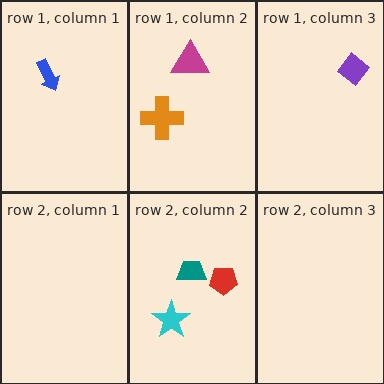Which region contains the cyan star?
The row 2, column 2 region.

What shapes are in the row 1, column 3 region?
The purple diamond.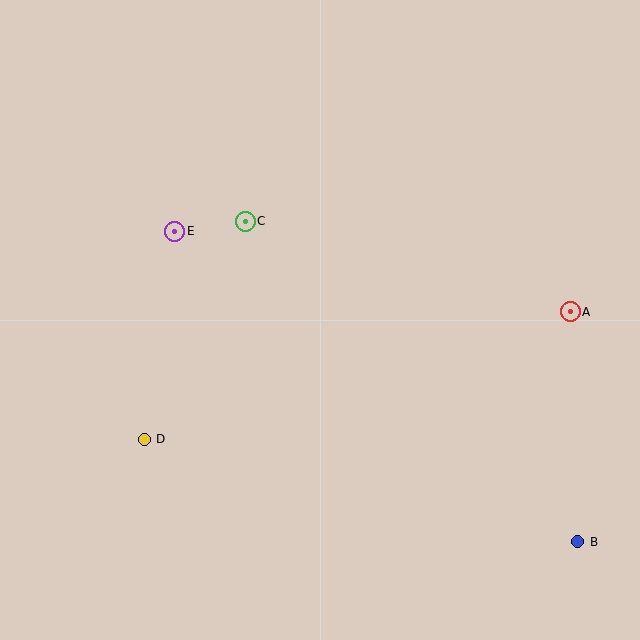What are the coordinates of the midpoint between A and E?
The midpoint between A and E is at (372, 272).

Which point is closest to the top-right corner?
Point A is closest to the top-right corner.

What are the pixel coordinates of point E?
Point E is at (175, 231).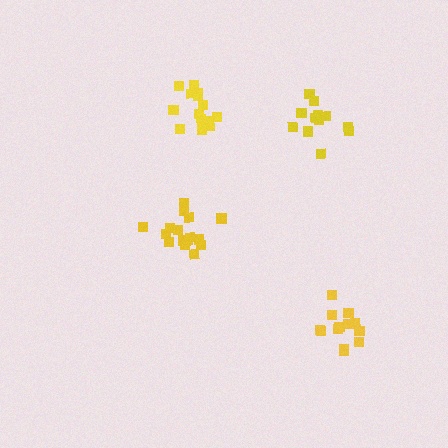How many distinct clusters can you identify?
There are 4 distinct clusters.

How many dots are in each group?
Group 1: 13 dots, Group 2: 14 dots, Group 3: 12 dots, Group 4: 16 dots (55 total).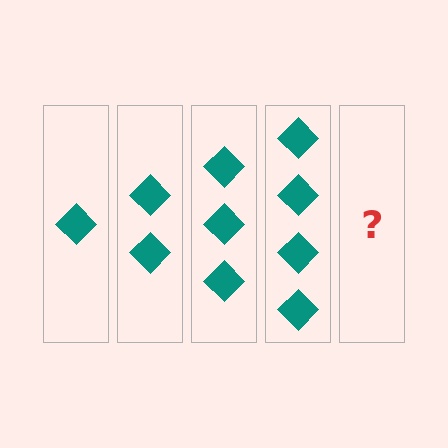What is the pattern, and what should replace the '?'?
The pattern is that each step adds one more diamond. The '?' should be 5 diamonds.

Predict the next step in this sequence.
The next step is 5 diamonds.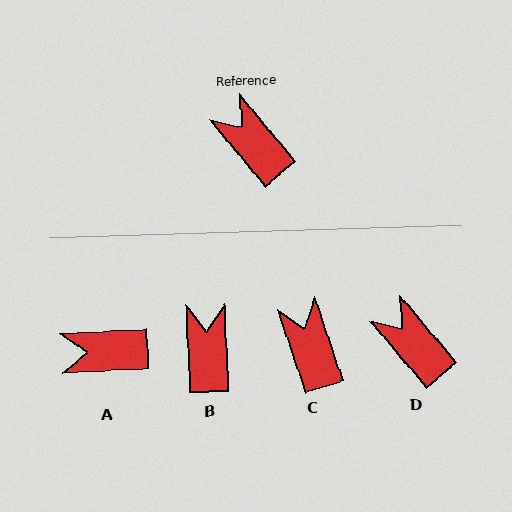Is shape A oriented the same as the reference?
No, it is off by about 53 degrees.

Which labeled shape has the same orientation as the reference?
D.